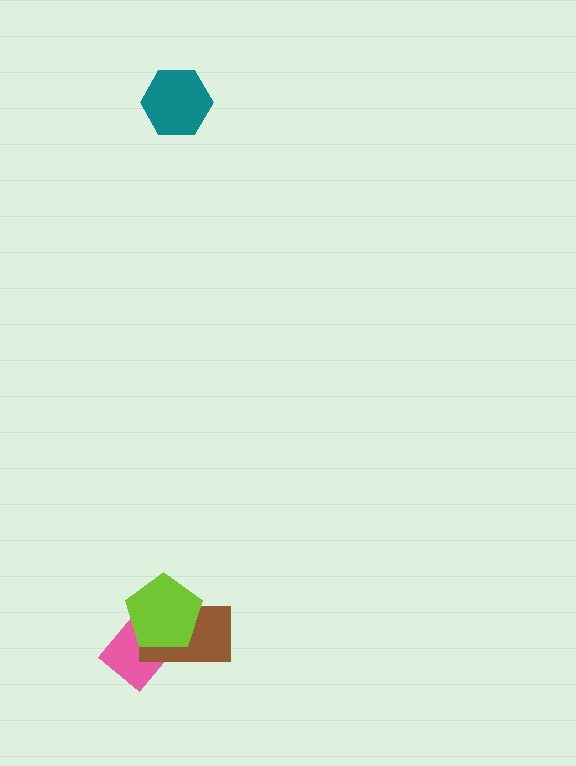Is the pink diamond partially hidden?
Yes, it is partially covered by another shape.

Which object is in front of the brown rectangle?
The lime pentagon is in front of the brown rectangle.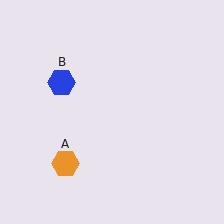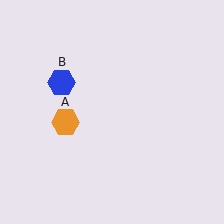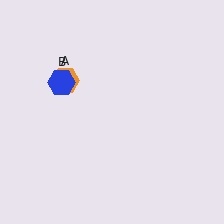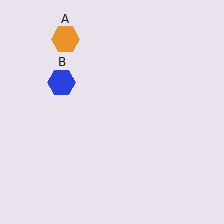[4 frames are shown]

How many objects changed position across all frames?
1 object changed position: orange hexagon (object A).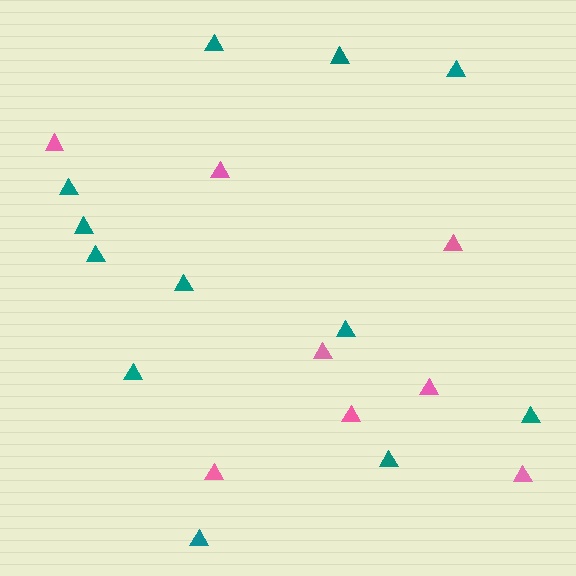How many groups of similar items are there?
There are 2 groups: one group of teal triangles (12) and one group of pink triangles (8).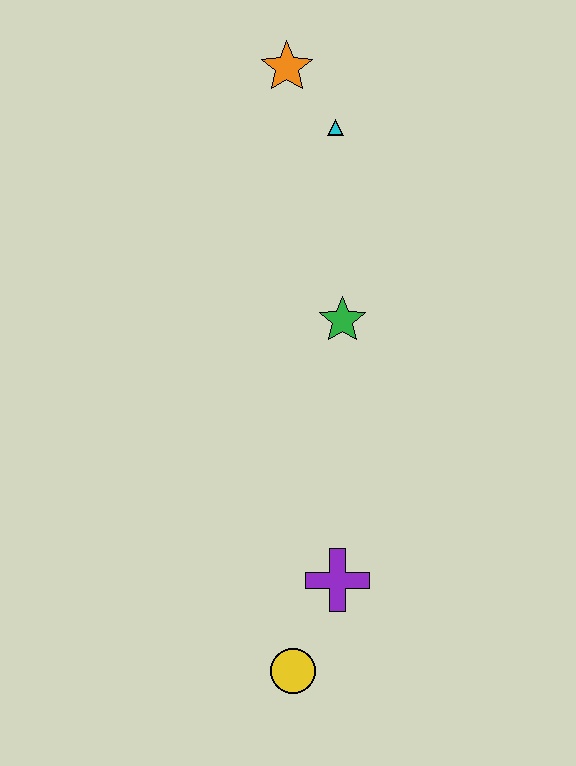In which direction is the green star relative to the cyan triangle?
The green star is below the cyan triangle.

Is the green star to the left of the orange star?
No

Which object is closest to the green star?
The cyan triangle is closest to the green star.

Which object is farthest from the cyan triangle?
The yellow circle is farthest from the cyan triangle.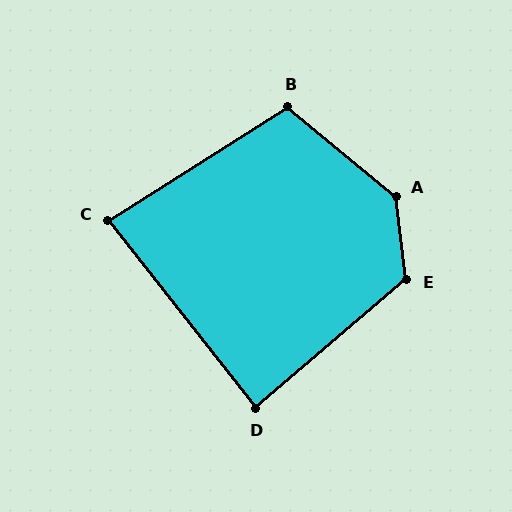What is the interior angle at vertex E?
Approximately 124 degrees (obtuse).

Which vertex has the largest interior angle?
A, at approximately 136 degrees.